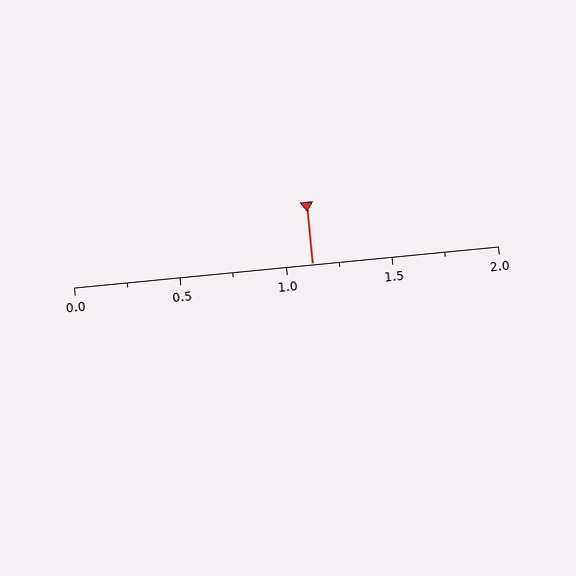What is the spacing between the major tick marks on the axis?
The major ticks are spaced 0.5 apart.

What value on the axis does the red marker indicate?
The marker indicates approximately 1.12.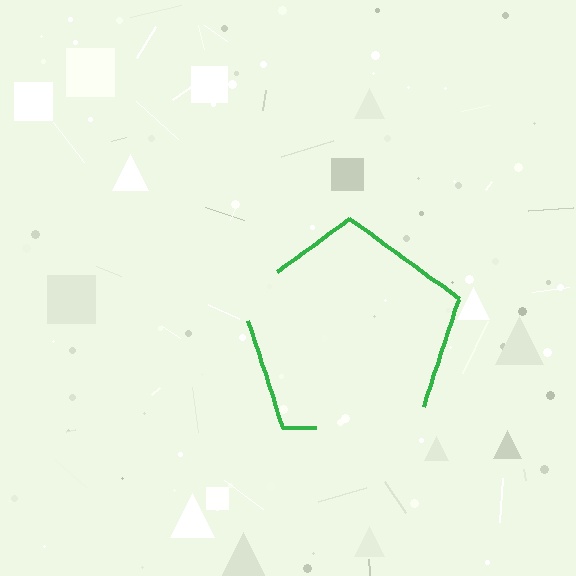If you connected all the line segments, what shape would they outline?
They would outline a pentagon.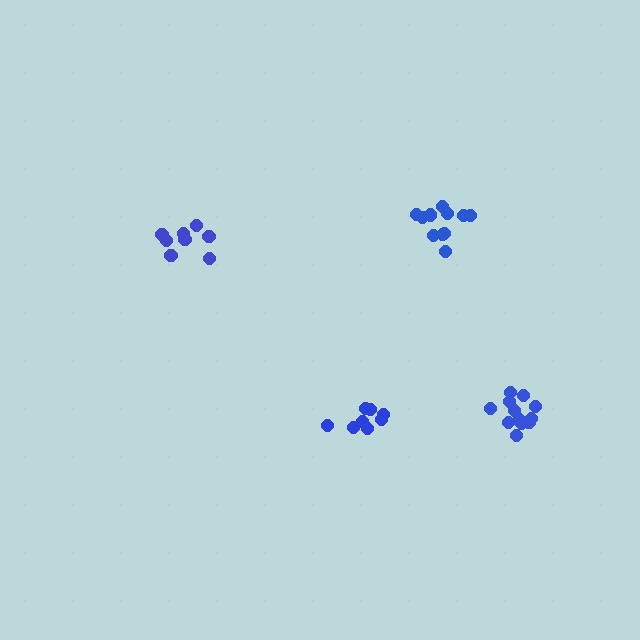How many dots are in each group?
Group 1: 8 dots, Group 2: 8 dots, Group 3: 13 dots, Group 4: 11 dots (40 total).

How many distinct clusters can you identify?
There are 4 distinct clusters.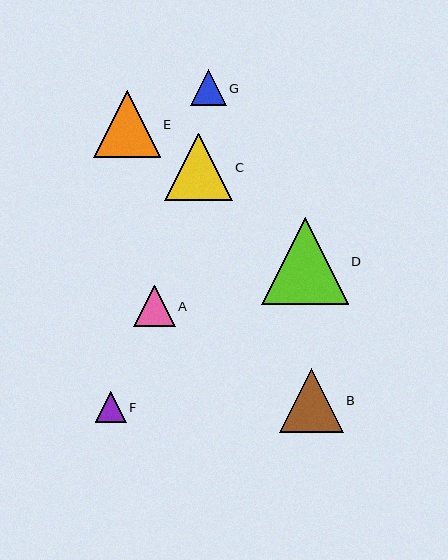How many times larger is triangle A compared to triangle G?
Triangle A is approximately 1.2 times the size of triangle G.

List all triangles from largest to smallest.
From largest to smallest: D, C, E, B, A, G, F.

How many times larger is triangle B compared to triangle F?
Triangle B is approximately 2.0 times the size of triangle F.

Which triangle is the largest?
Triangle D is the largest with a size of approximately 87 pixels.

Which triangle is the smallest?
Triangle F is the smallest with a size of approximately 31 pixels.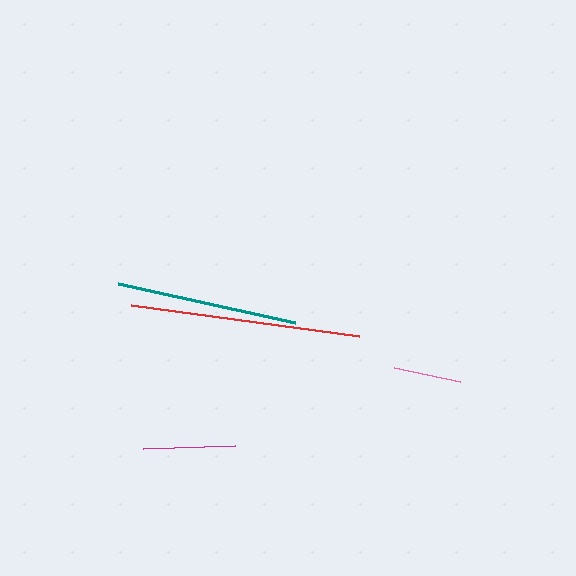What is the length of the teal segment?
The teal segment is approximately 182 pixels long.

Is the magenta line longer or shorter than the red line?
The red line is longer than the magenta line.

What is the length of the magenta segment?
The magenta segment is approximately 93 pixels long.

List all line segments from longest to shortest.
From longest to shortest: red, teal, magenta, pink.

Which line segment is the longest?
The red line is the longest at approximately 230 pixels.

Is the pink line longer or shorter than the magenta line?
The magenta line is longer than the pink line.